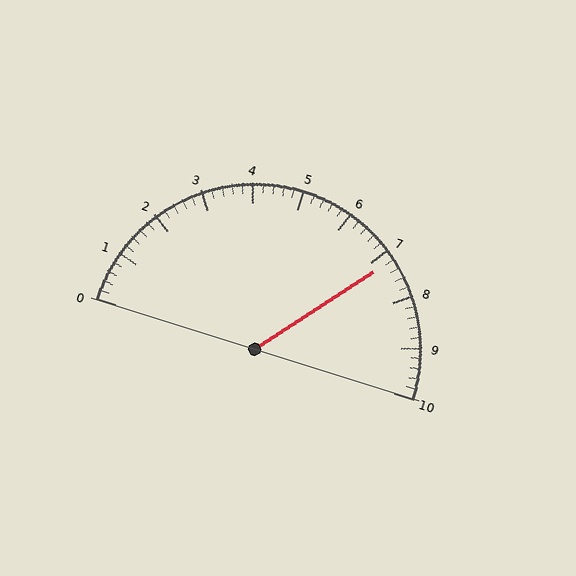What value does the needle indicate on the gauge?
The needle indicates approximately 7.2.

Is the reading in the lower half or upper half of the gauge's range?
The reading is in the upper half of the range (0 to 10).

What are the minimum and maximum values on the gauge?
The gauge ranges from 0 to 10.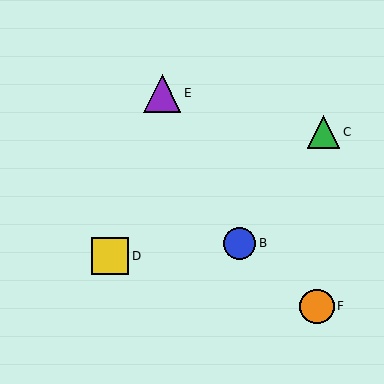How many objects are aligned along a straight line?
3 objects (A, C, D) are aligned along a straight line.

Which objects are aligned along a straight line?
Objects A, C, D are aligned along a straight line.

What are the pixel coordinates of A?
Object A is at (105, 259).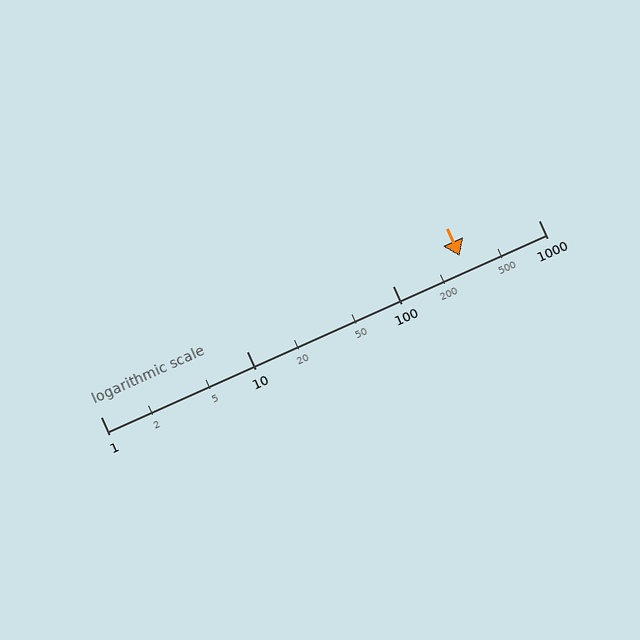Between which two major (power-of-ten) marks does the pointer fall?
The pointer is between 100 and 1000.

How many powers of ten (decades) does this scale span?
The scale spans 3 decades, from 1 to 1000.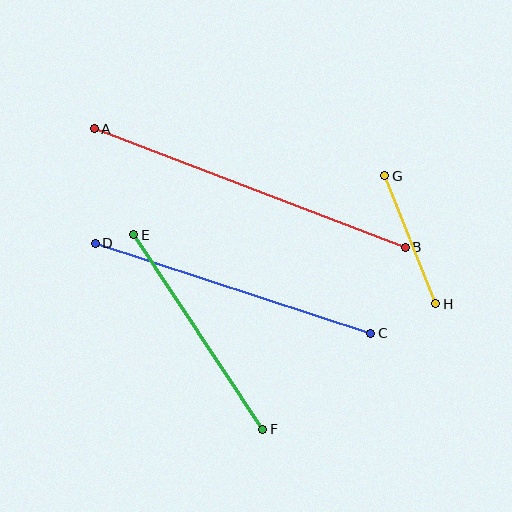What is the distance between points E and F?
The distance is approximately 233 pixels.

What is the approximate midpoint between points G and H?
The midpoint is at approximately (410, 240) pixels.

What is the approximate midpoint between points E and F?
The midpoint is at approximately (198, 332) pixels.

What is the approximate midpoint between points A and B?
The midpoint is at approximately (250, 188) pixels.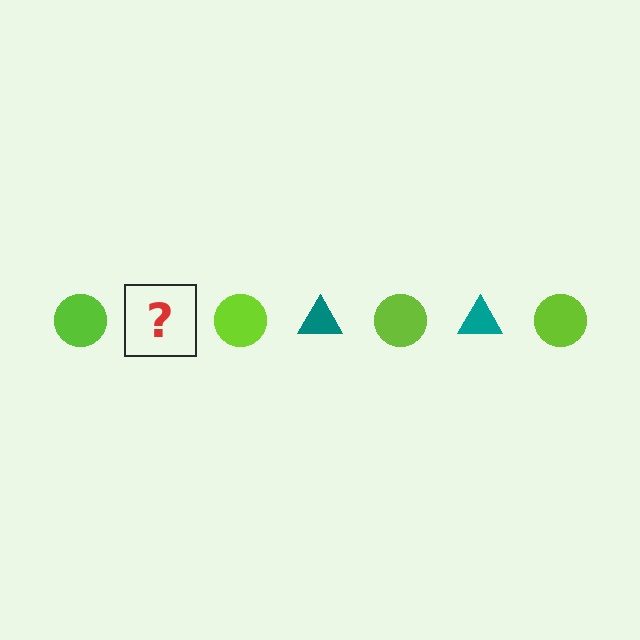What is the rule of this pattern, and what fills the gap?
The rule is that the pattern alternates between lime circle and teal triangle. The gap should be filled with a teal triangle.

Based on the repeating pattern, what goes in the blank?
The blank should be a teal triangle.